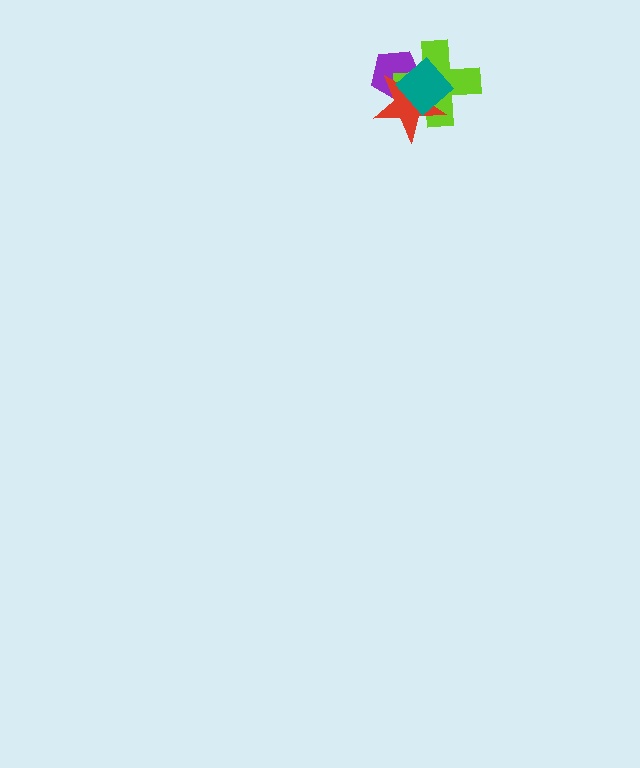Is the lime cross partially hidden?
Yes, it is partially covered by another shape.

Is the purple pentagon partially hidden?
Yes, it is partially covered by another shape.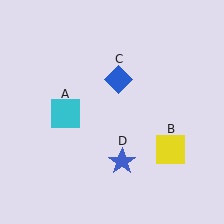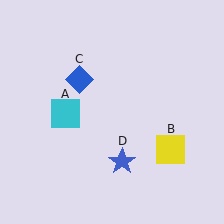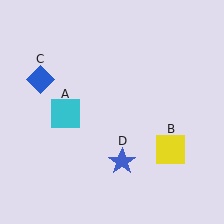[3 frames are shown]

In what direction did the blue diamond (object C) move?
The blue diamond (object C) moved left.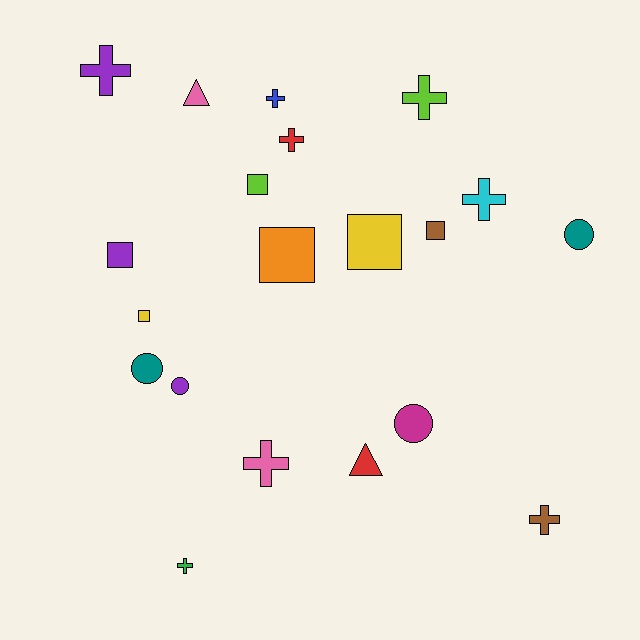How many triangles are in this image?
There are 2 triangles.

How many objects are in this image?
There are 20 objects.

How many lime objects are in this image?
There are 2 lime objects.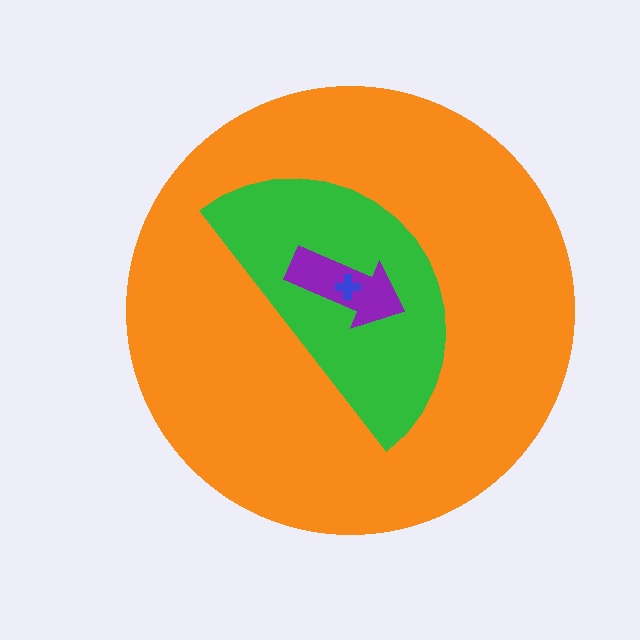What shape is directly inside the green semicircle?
The purple arrow.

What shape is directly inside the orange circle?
The green semicircle.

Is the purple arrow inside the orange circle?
Yes.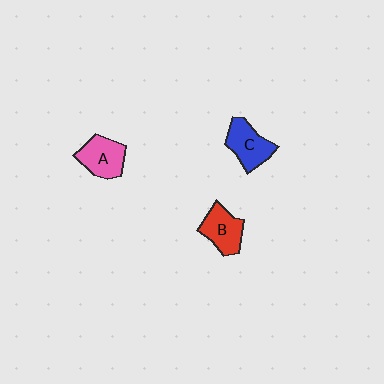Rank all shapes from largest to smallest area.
From largest to smallest: C (blue), A (pink), B (red).